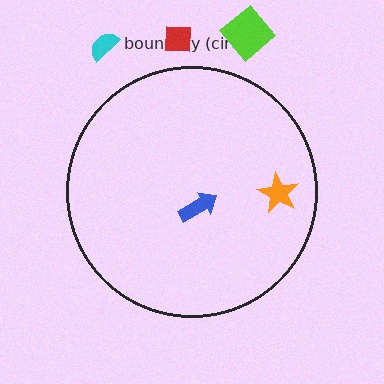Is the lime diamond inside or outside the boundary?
Outside.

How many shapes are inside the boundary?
2 inside, 4 outside.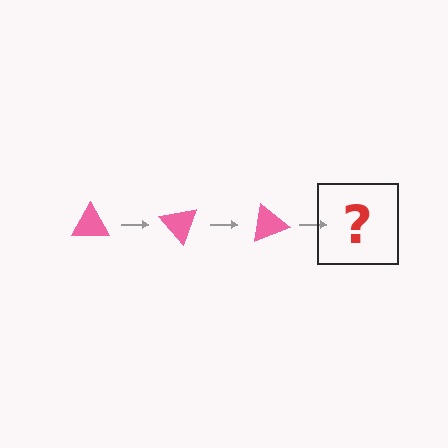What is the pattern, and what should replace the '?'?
The pattern is that the triangle rotates 50 degrees each step. The '?' should be a pink triangle rotated 150 degrees.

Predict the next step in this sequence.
The next step is a pink triangle rotated 150 degrees.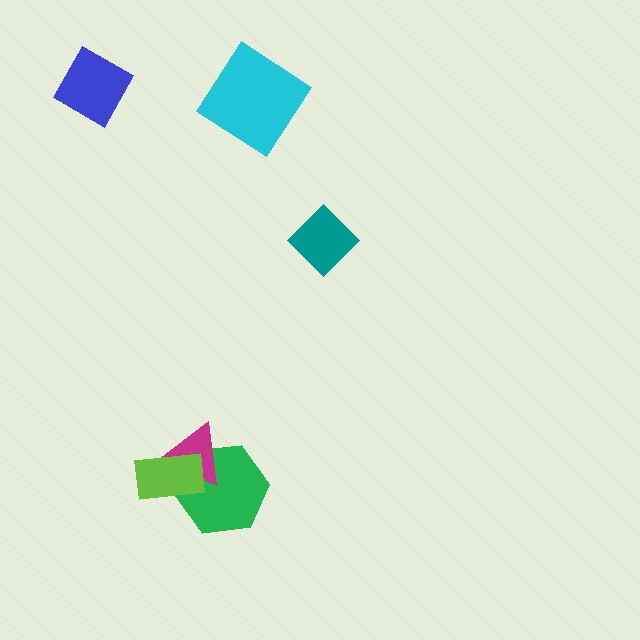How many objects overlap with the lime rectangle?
2 objects overlap with the lime rectangle.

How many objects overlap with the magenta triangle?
2 objects overlap with the magenta triangle.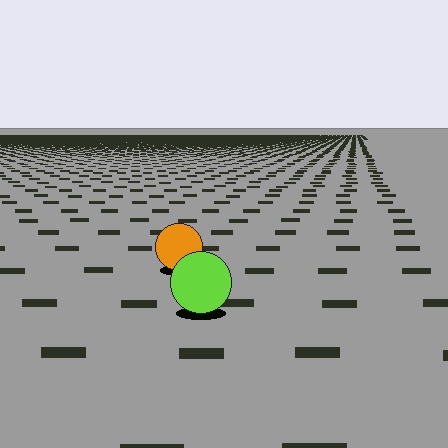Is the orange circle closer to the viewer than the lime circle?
No. The lime circle is closer — you can tell from the texture gradient: the ground texture is coarser near it.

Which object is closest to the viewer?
The lime circle is closest. The texture marks near it are larger and more spread out.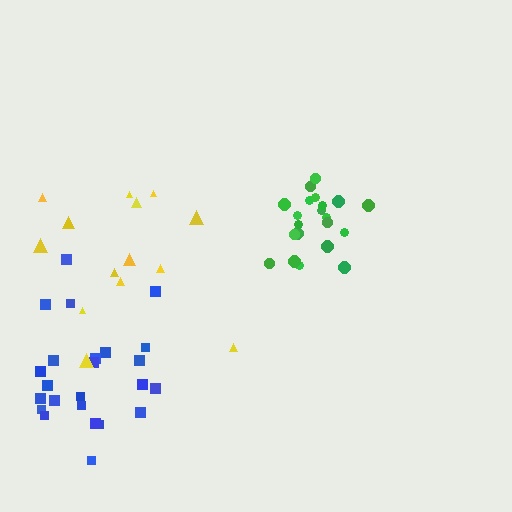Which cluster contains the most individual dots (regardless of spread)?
Blue (24).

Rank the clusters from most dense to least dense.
green, blue, yellow.